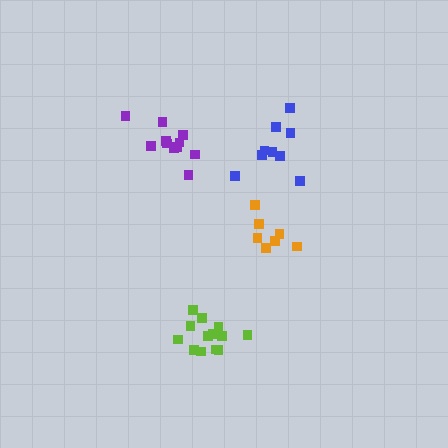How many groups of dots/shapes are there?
There are 4 groups.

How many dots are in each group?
Group 1: 9 dots, Group 2: 13 dots, Group 3: 11 dots, Group 4: 7 dots (40 total).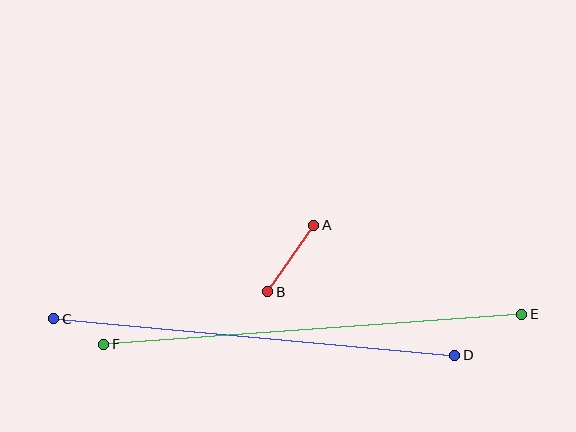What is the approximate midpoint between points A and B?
The midpoint is at approximately (291, 258) pixels.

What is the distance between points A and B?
The distance is approximately 81 pixels.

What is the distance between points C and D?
The distance is approximately 403 pixels.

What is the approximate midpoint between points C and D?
The midpoint is at approximately (254, 337) pixels.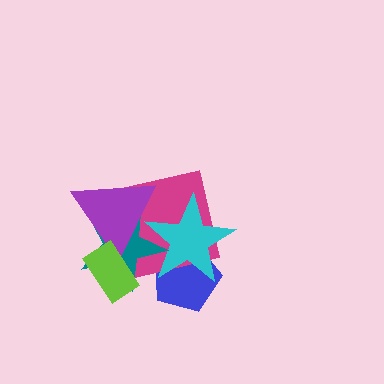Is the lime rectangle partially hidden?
No, no other shape covers it.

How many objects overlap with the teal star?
5 objects overlap with the teal star.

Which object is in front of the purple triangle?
The lime rectangle is in front of the purple triangle.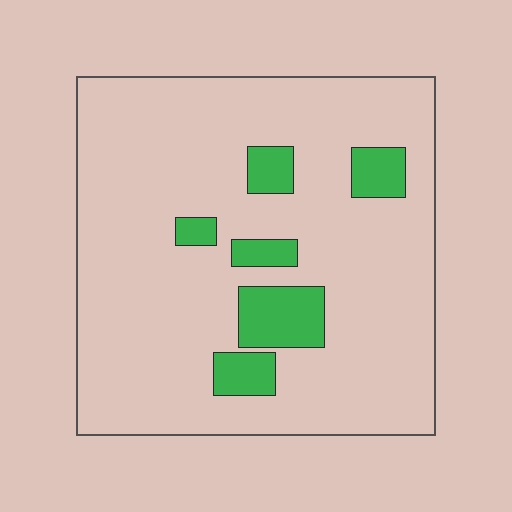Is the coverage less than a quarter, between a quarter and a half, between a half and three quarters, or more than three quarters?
Less than a quarter.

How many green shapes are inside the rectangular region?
6.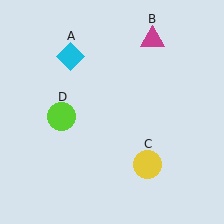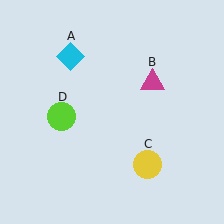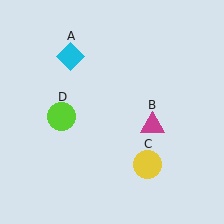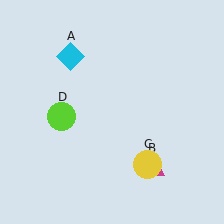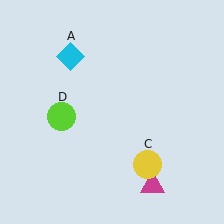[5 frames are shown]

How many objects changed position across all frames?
1 object changed position: magenta triangle (object B).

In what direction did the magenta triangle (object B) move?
The magenta triangle (object B) moved down.